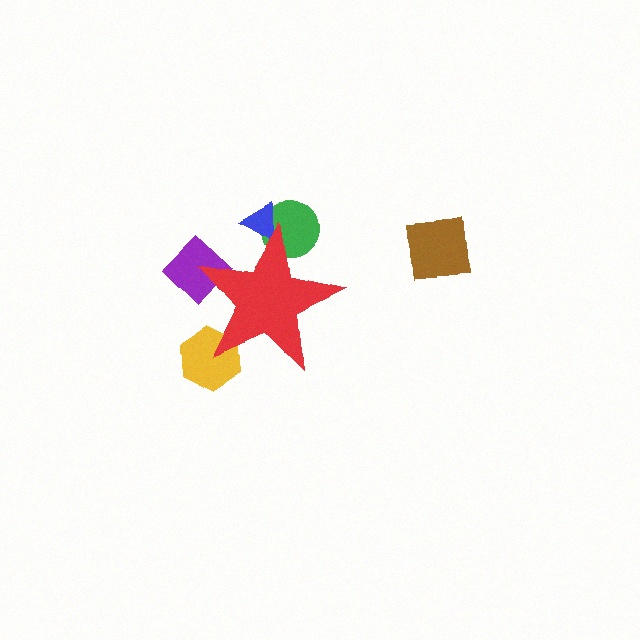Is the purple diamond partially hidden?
Yes, the purple diamond is partially hidden behind the red star.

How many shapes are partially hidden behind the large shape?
4 shapes are partially hidden.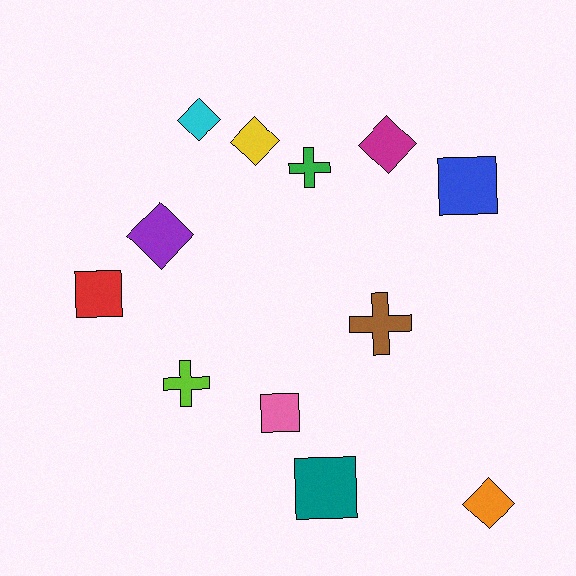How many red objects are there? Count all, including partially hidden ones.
There is 1 red object.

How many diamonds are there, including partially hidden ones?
There are 5 diamonds.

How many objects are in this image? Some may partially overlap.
There are 12 objects.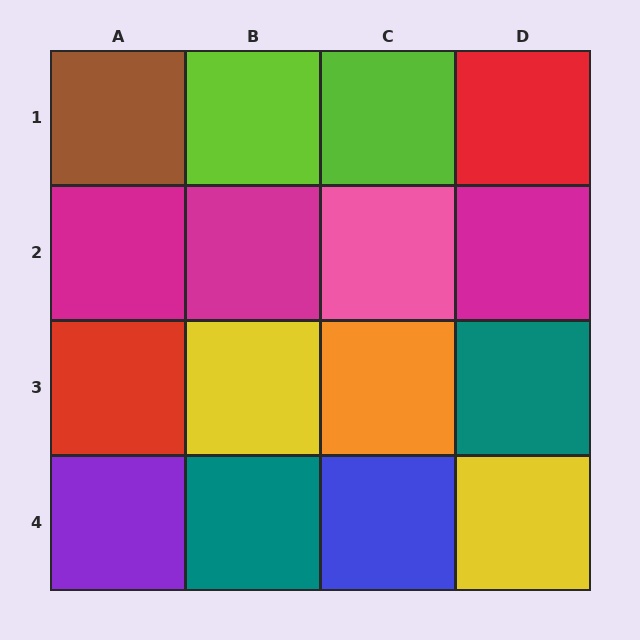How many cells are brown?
1 cell is brown.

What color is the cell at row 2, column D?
Magenta.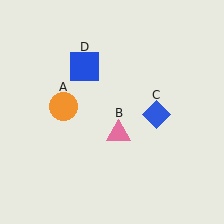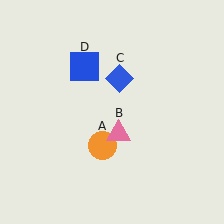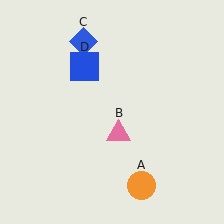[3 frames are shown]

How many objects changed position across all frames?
2 objects changed position: orange circle (object A), blue diamond (object C).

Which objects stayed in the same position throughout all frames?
Pink triangle (object B) and blue square (object D) remained stationary.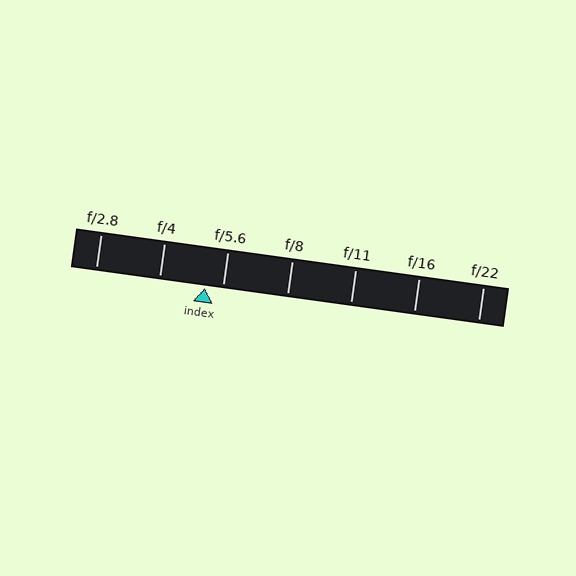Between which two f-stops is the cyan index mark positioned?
The index mark is between f/4 and f/5.6.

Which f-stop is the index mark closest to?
The index mark is closest to f/5.6.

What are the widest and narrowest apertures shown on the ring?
The widest aperture shown is f/2.8 and the narrowest is f/22.